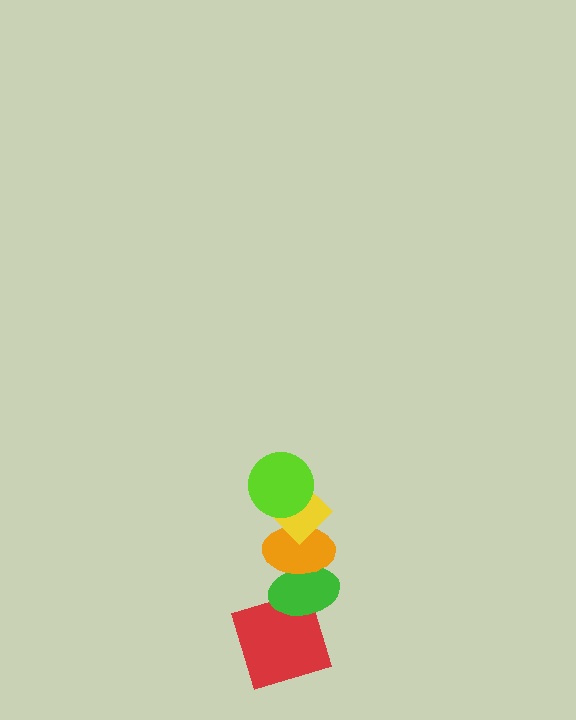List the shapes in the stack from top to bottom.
From top to bottom: the lime circle, the yellow diamond, the orange ellipse, the green ellipse, the red square.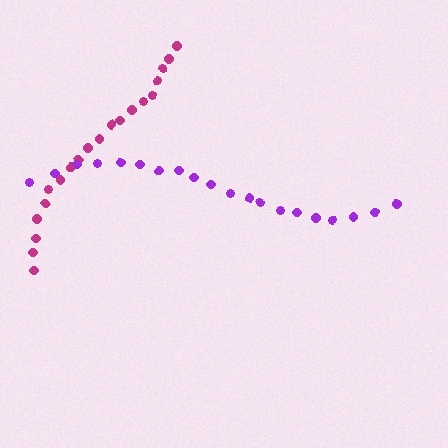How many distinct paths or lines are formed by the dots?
There are 2 distinct paths.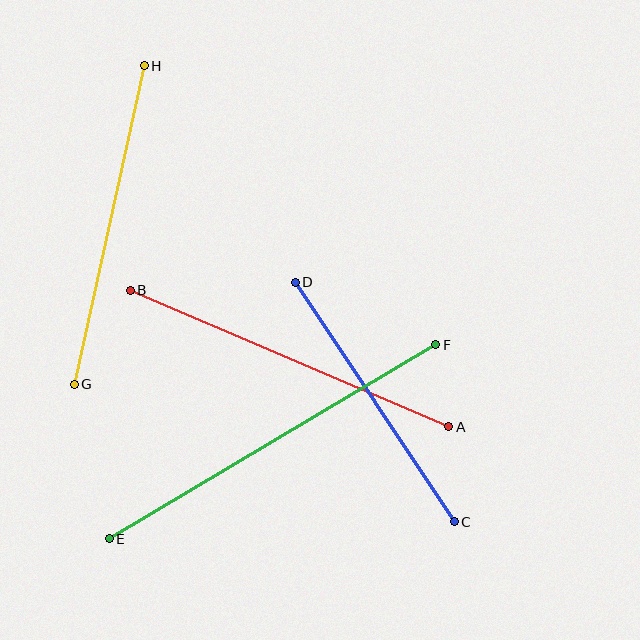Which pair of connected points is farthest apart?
Points E and F are farthest apart.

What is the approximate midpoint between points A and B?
The midpoint is at approximately (290, 359) pixels.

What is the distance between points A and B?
The distance is approximately 347 pixels.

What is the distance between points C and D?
The distance is approximately 288 pixels.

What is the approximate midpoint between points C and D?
The midpoint is at approximately (375, 402) pixels.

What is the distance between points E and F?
The distance is approximately 380 pixels.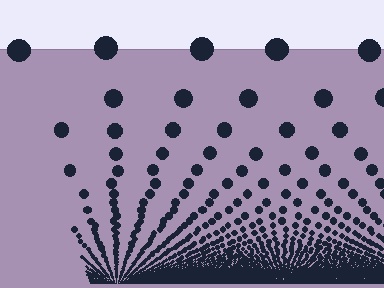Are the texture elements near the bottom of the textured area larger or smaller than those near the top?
Smaller. The gradient is inverted — elements near the bottom are smaller and denser.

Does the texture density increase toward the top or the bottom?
Density increases toward the bottom.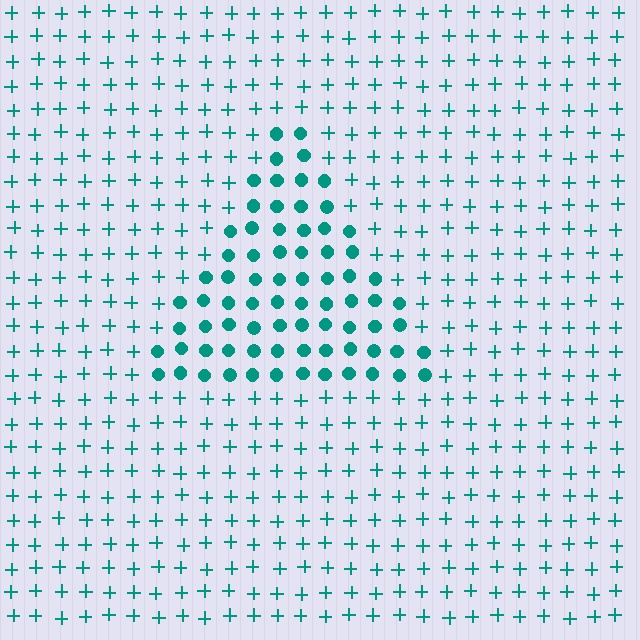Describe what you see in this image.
The image is filled with small teal elements arranged in a uniform grid. A triangle-shaped region contains circles, while the surrounding area contains plus signs. The boundary is defined purely by the change in element shape.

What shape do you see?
I see a triangle.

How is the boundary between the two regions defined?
The boundary is defined by a change in element shape: circles inside vs. plus signs outside. All elements share the same color and spacing.